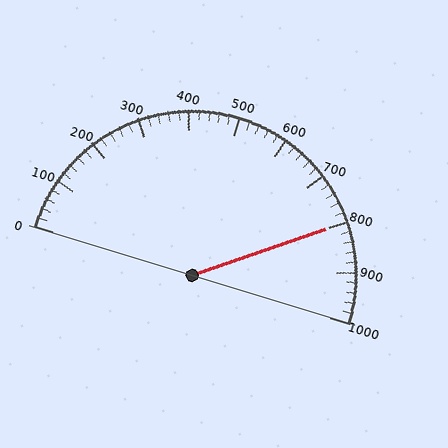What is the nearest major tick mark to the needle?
The nearest major tick mark is 800.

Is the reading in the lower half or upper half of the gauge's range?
The reading is in the upper half of the range (0 to 1000).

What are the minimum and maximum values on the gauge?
The gauge ranges from 0 to 1000.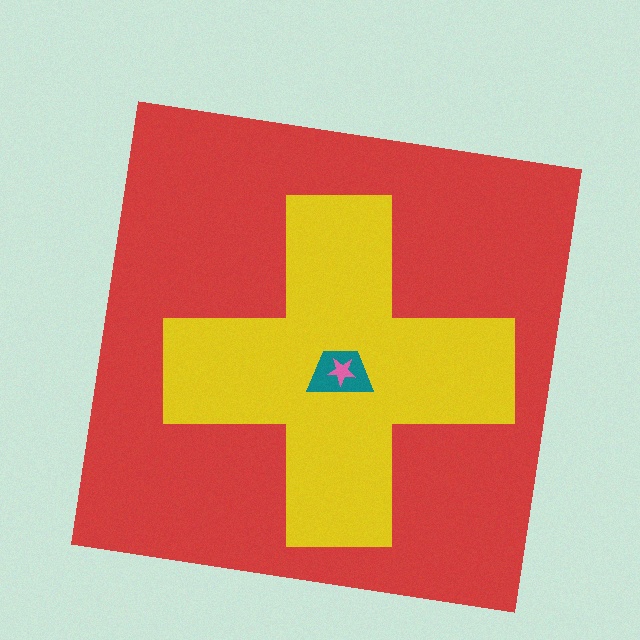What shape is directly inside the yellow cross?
The teal trapezoid.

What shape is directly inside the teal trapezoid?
The pink star.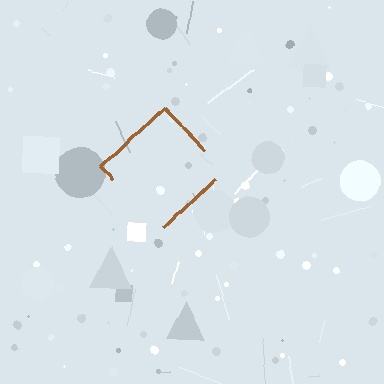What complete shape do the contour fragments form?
The contour fragments form a diamond.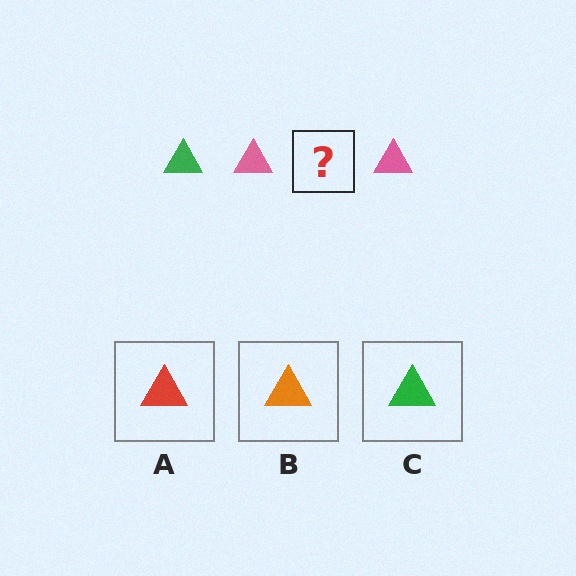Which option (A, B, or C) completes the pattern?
C.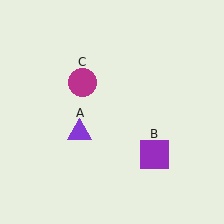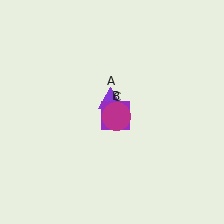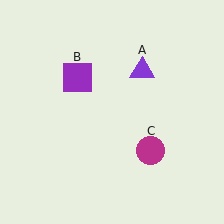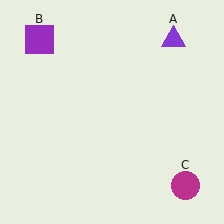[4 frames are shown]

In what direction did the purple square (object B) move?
The purple square (object B) moved up and to the left.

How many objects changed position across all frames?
3 objects changed position: purple triangle (object A), purple square (object B), magenta circle (object C).